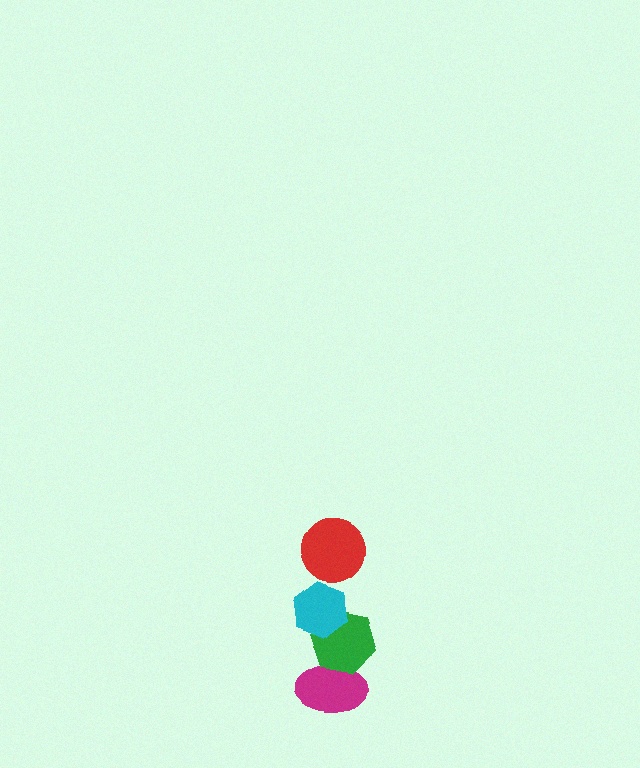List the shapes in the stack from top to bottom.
From top to bottom: the red circle, the cyan hexagon, the green hexagon, the magenta ellipse.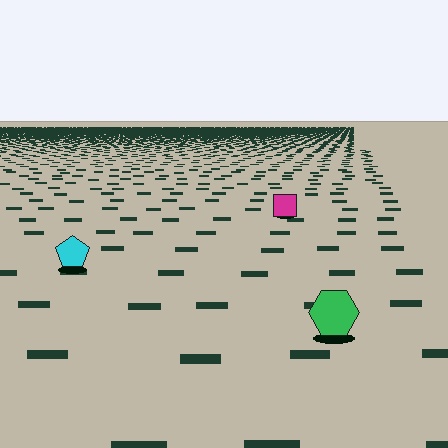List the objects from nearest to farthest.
From nearest to farthest: the green hexagon, the cyan pentagon, the magenta square.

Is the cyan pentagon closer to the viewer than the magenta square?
Yes. The cyan pentagon is closer — you can tell from the texture gradient: the ground texture is coarser near it.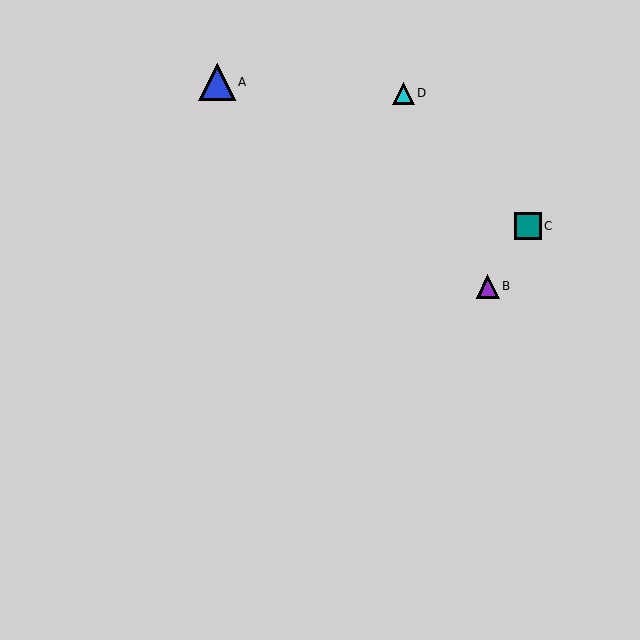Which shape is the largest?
The blue triangle (labeled A) is the largest.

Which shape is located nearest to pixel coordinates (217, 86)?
The blue triangle (labeled A) at (217, 82) is nearest to that location.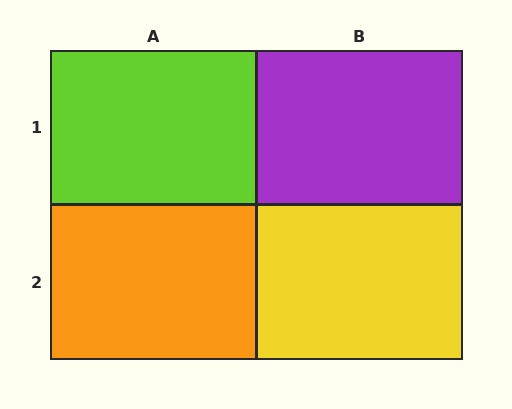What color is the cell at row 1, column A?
Lime.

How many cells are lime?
1 cell is lime.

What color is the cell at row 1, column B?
Purple.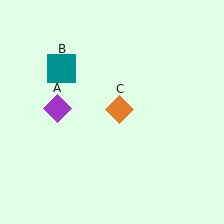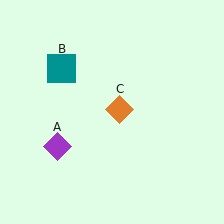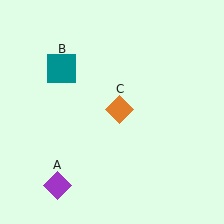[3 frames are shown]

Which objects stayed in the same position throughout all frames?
Teal square (object B) and orange diamond (object C) remained stationary.